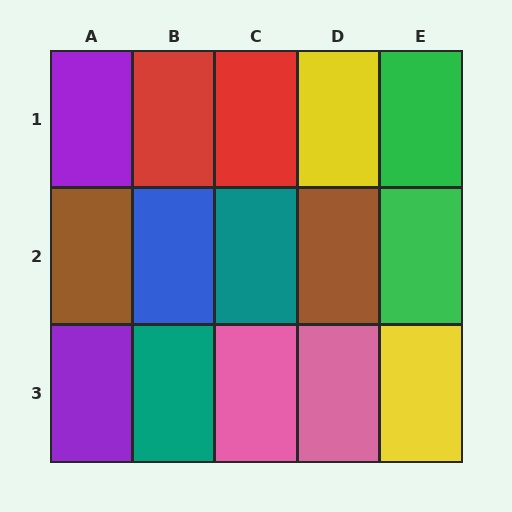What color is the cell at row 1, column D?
Yellow.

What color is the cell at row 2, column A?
Brown.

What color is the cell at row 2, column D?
Brown.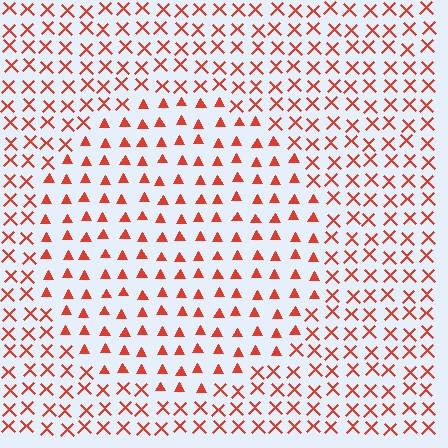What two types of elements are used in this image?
The image uses triangles inside the circle region and X marks outside it.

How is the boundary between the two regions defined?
The boundary is defined by a change in element shape: triangles inside vs. X marks outside. All elements share the same color and spacing.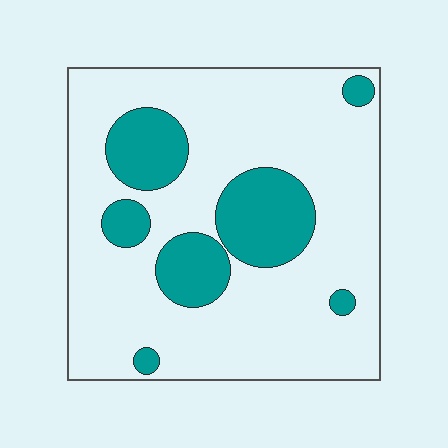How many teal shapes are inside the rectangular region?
7.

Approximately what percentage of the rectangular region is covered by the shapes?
Approximately 20%.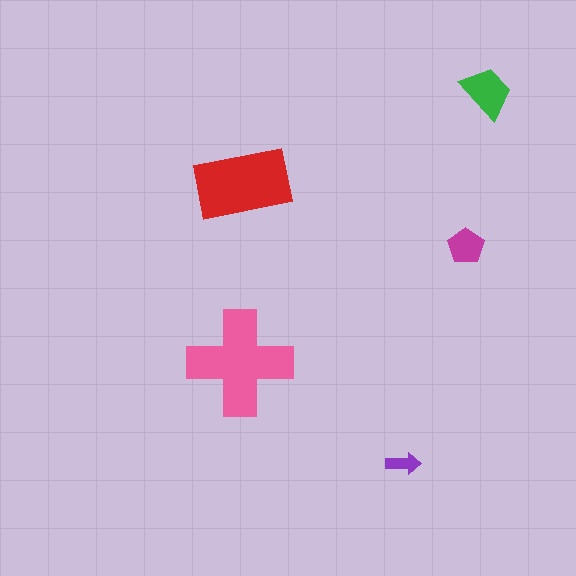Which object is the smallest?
The purple arrow.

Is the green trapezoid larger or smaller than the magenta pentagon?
Larger.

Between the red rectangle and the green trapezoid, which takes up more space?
The red rectangle.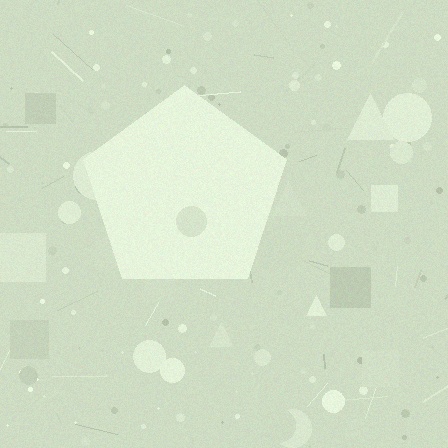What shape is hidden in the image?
A pentagon is hidden in the image.